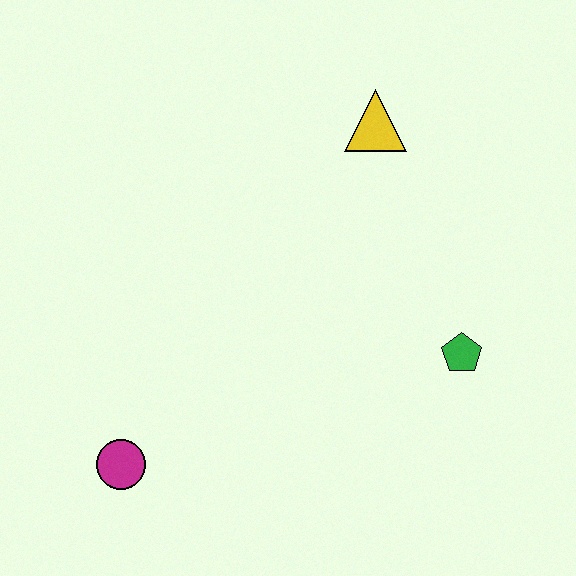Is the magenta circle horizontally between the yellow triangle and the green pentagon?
No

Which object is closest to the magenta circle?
The green pentagon is closest to the magenta circle.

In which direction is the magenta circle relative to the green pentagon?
The magenta circle is to the left of the green pentagon.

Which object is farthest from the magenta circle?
The yellow triangle is farthest from the magenta circle.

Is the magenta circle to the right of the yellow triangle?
No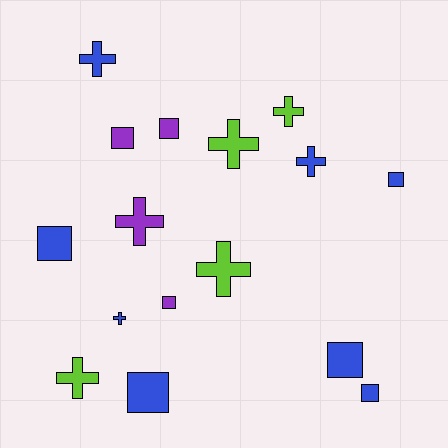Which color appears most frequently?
Blue, with 8 objects.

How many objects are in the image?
There are 16 objects.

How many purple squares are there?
There are 3 purple squares.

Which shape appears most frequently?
Cross, with 8 objects.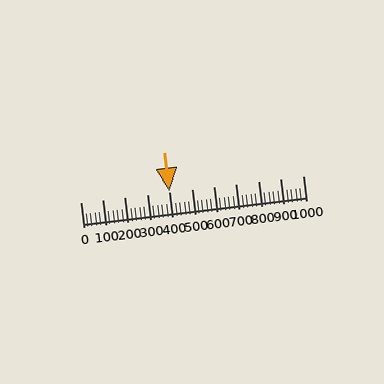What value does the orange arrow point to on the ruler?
The orange arrow points to approximately 400.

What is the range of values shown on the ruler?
The ruler shows values from 0 to 1000.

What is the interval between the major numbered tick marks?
The major tick marks are spaced 100 units apart.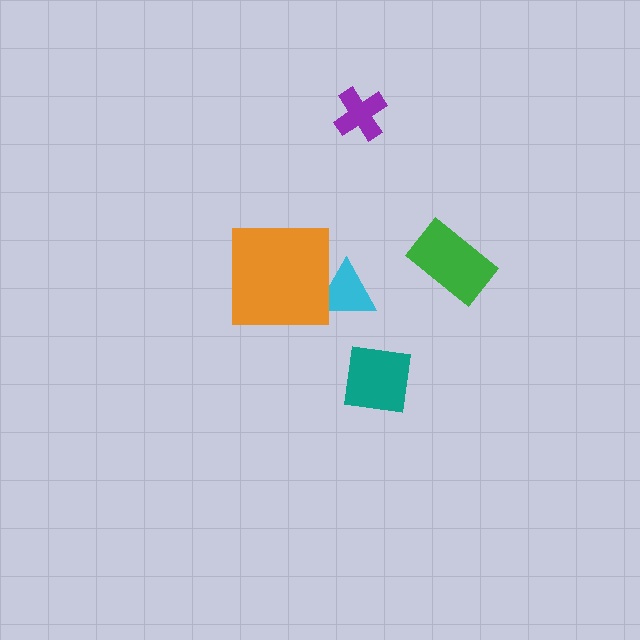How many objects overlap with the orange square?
1 object overlaps with the orange square.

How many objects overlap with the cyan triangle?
1 object overlaps with the cyan triangle.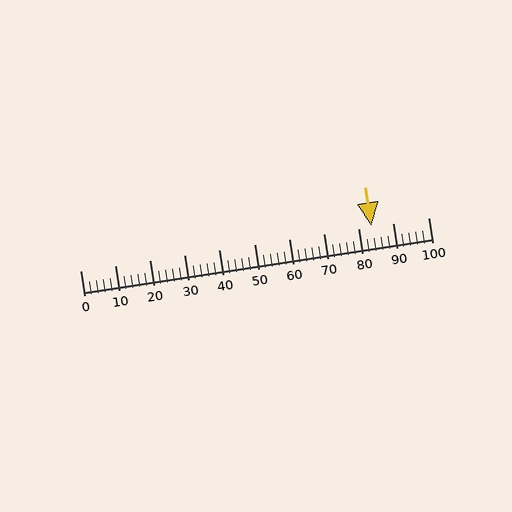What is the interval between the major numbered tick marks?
The major tick marks are spaced 10 units apart.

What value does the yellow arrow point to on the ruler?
The yellow arrow points to approximately 84.